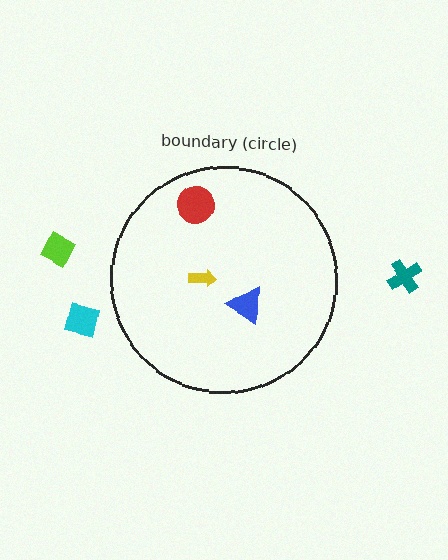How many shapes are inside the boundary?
3 inside, 3 outside.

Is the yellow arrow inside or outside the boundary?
Inside.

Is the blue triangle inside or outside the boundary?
Inside.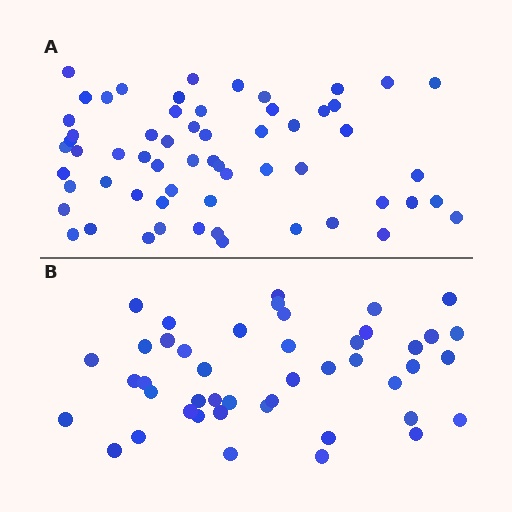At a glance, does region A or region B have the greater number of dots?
Region A (the top region) has more dots.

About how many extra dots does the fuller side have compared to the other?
Region A has approximately 15 more dots than region B.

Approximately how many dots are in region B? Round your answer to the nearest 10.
About 40 dots. (The exact count is 45, which rounds to 40.)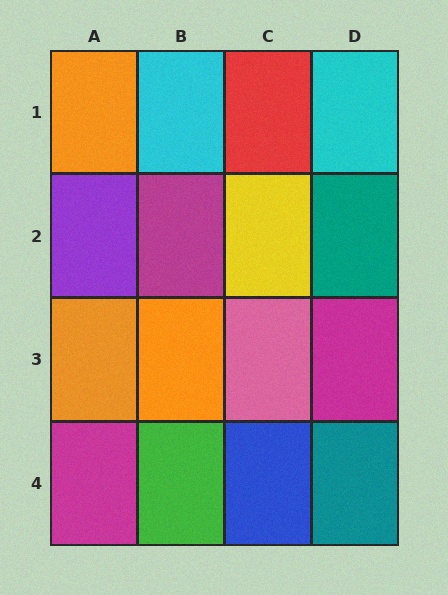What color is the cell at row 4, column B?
Green.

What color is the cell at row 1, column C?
Red.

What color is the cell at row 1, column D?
Cyan.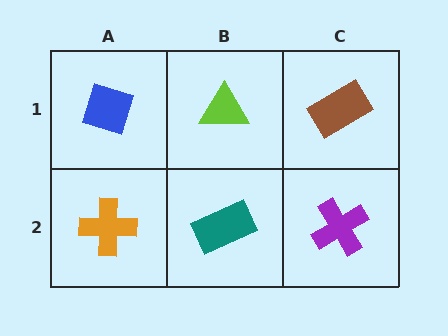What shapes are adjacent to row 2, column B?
A lime triangle (row 1, column B), an orange cross (row 2, column A), a purple cross (row 2, column C).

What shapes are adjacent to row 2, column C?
A brown rectangle (row 1, column C), a teal rectangle (row 2, column B).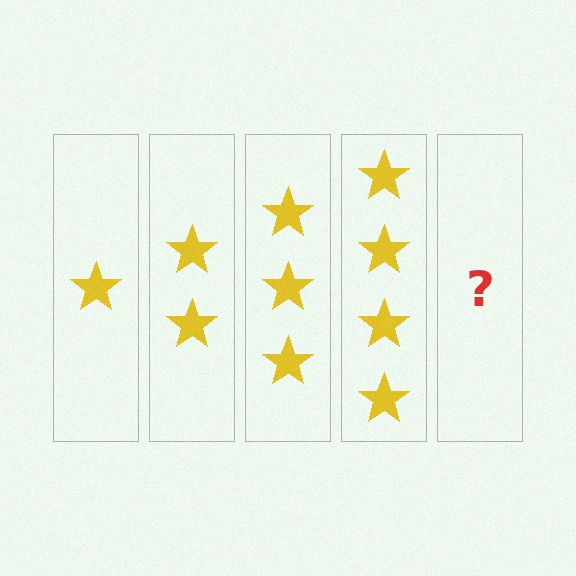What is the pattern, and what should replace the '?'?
The pattern is that each step adds one more star. The '?' should be 5 stars.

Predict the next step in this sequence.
The next step is 5 stars.